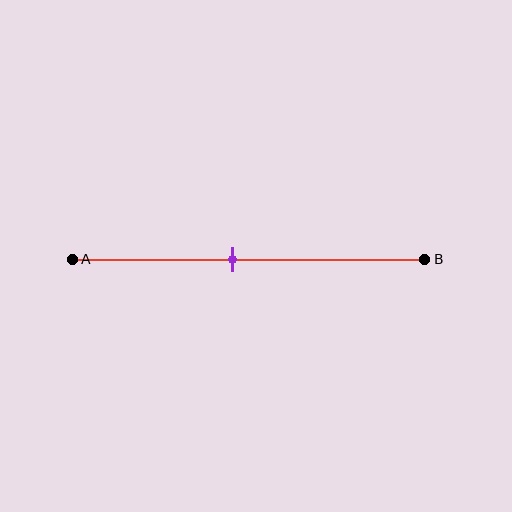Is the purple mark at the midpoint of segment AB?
No, the mark is at about 45% from A, not at the 50% midpoint.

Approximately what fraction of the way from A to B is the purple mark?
The purple mark is approximately 45% of the way from A to B.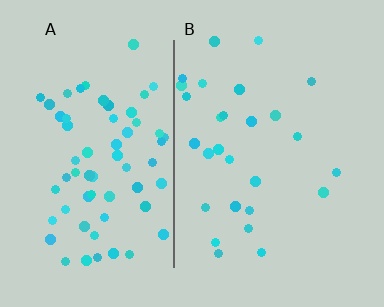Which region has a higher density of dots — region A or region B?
A (the left).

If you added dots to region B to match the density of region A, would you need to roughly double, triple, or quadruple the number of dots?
Approximately double.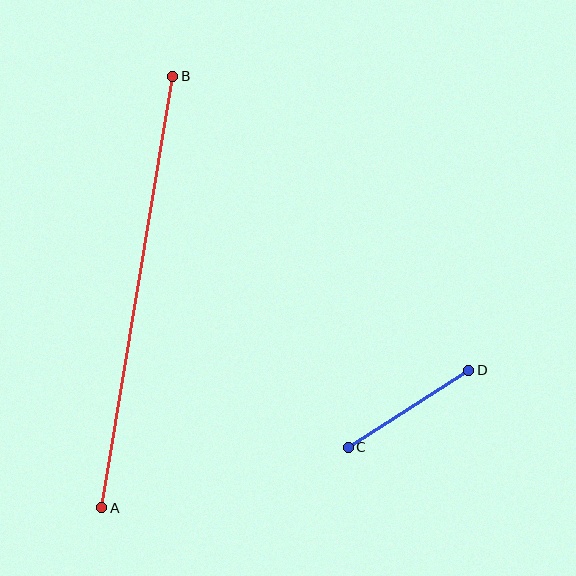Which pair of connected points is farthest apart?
Points A and B are farthest apart.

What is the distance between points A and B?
The distance is approximately 437 pixels.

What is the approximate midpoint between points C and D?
The midpoint is at approximately (409, 409) pixels.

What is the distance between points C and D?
The distance is approximately 143 pixels.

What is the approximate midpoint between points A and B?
The midpoint is at approximately (137, 292) pixels.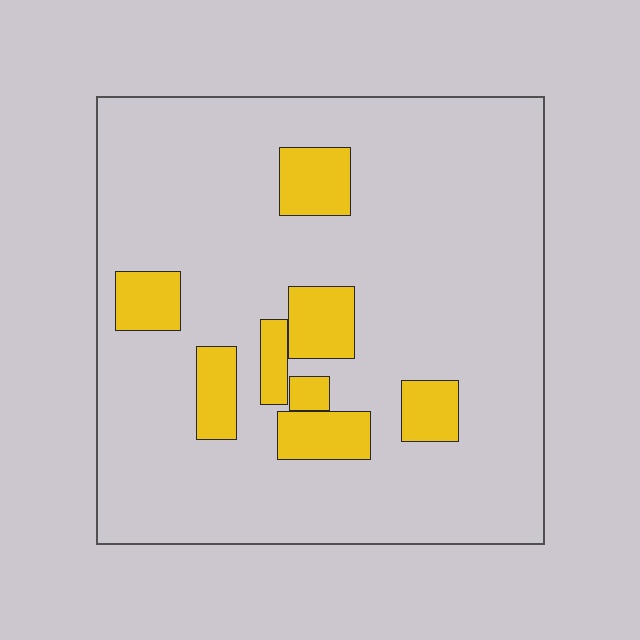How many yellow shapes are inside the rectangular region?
8.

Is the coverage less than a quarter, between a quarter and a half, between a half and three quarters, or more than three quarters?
Less than a quarter.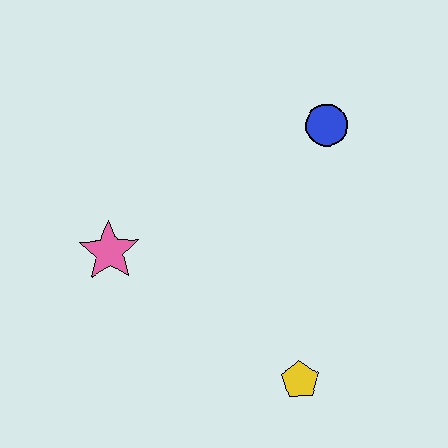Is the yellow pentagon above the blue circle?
No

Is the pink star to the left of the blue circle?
Yes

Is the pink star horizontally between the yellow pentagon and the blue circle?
No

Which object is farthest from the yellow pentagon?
The blue circle is farthest from the yellow pentagon.